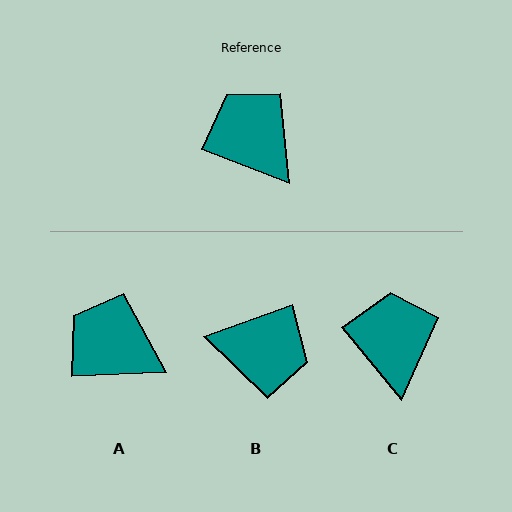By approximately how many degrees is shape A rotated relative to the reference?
Approximately 23 degrees counter-clockwise.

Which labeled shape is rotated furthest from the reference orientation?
B, about 140 degrees away.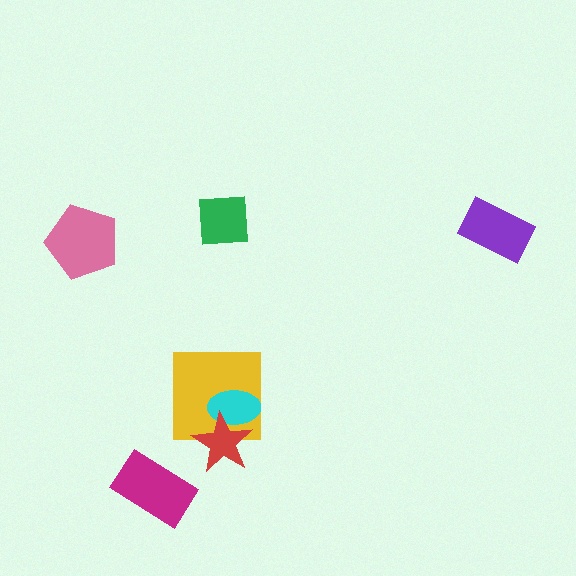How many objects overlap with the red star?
2 objects overlap with the red star.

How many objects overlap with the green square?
0 objects overlap with the green square.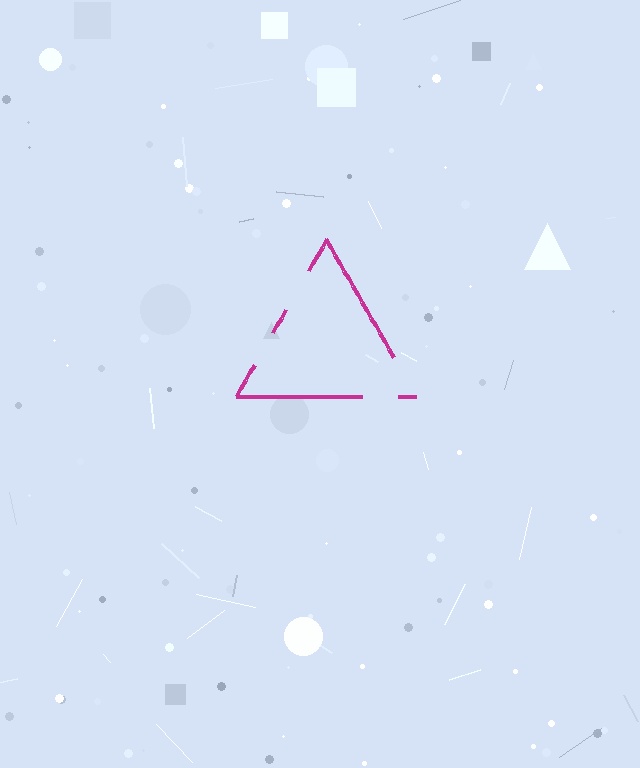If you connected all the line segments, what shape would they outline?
They would outline a triangle.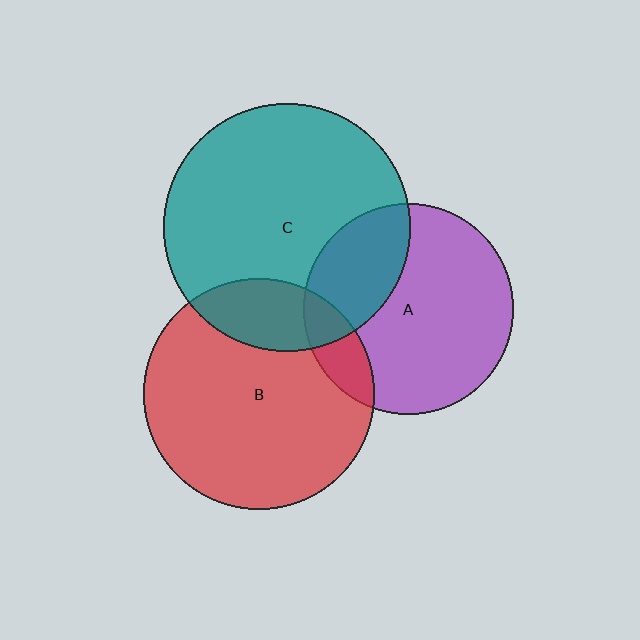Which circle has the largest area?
Circle C (teal).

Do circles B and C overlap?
Yes.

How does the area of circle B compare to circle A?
Approximately 1.2 times.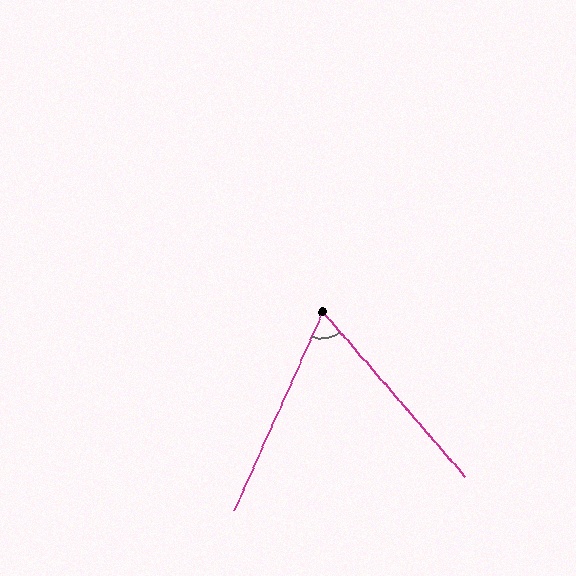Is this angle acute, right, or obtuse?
It is acute.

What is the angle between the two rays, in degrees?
Approximately 65 degrees.